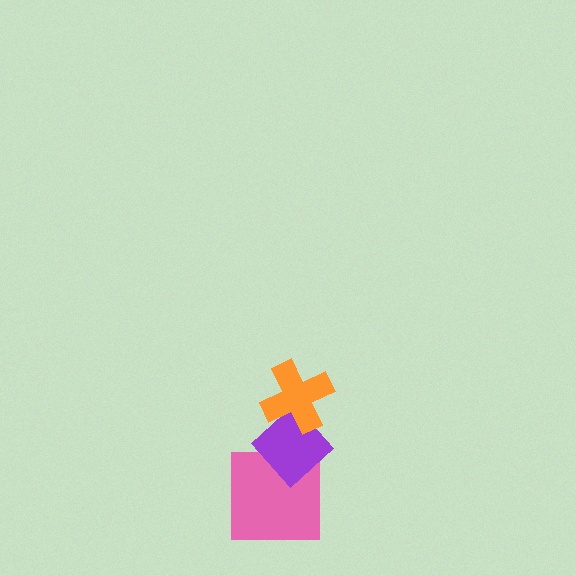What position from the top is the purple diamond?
The purple diamond is 2nd from the top.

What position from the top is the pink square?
The pink square is 3rd from the top.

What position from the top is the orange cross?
The orange cross is 1st from the top.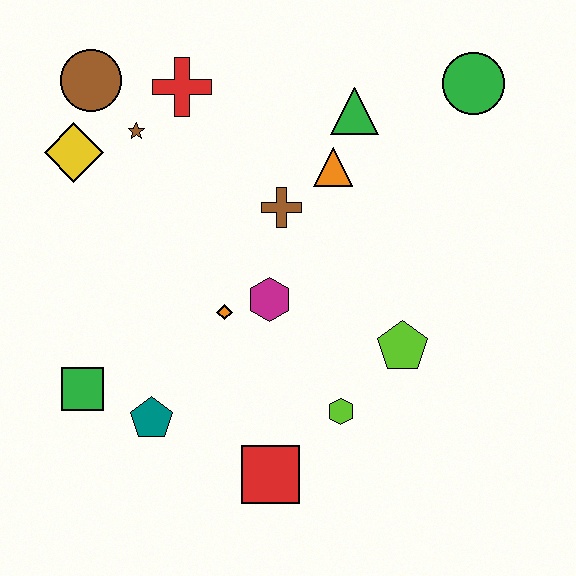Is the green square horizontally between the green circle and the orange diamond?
No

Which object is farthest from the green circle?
The green square is farthest from the green circle.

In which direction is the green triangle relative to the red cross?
The green triangle is to the right of the red cross.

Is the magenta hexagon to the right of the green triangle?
No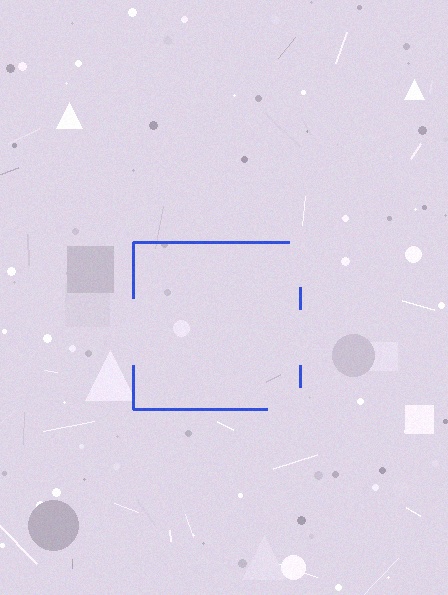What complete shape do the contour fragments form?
The contour fragments form a square.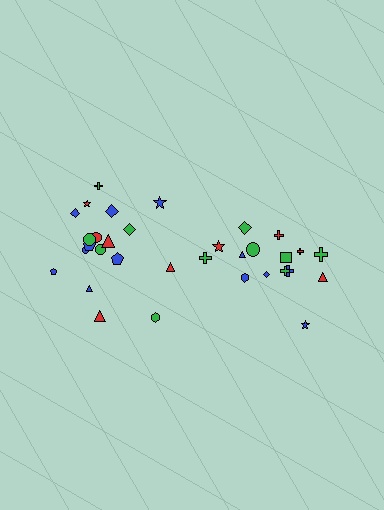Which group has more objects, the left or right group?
The left group.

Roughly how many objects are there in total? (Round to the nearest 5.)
Roughly 35 objects in total.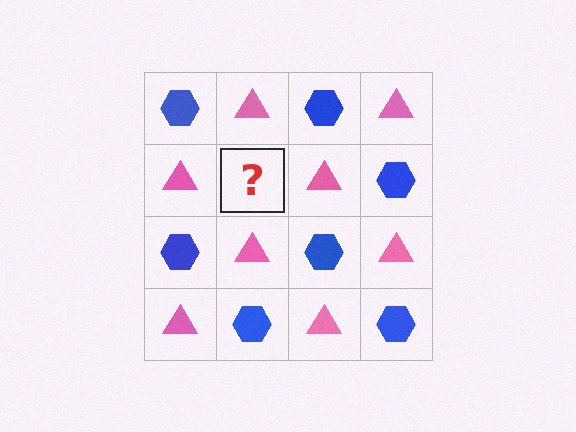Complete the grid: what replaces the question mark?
The question mark should be replaced with a blue hexagon.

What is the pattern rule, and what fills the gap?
The rule is that it alternates blue hexagon and pink triangle in a checkerboard pattern. The gap should be filled with a blue hexagon.